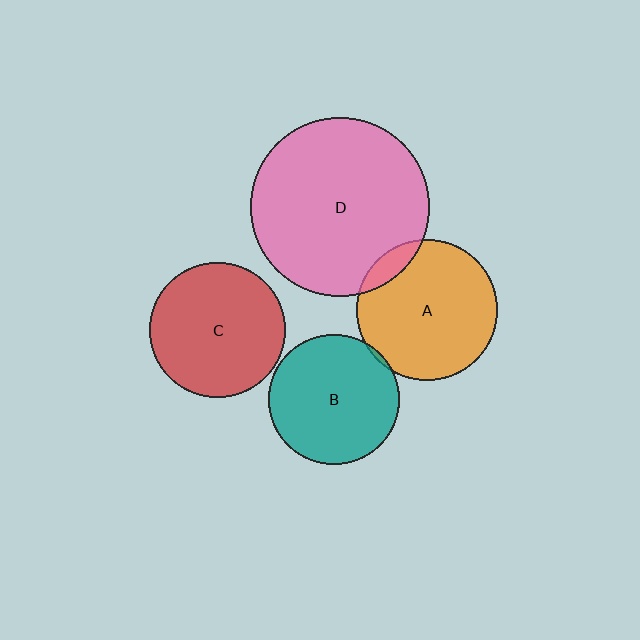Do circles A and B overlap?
Yes.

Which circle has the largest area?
Circle D (pink).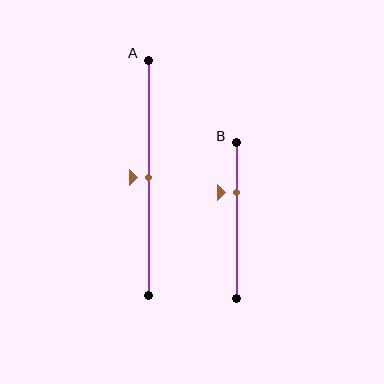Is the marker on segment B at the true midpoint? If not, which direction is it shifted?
No, the marker on segment B is shifted upward by about 18% of the segment length.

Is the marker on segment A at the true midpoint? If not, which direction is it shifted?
Yes, the marker on segment A is at the true midpoint.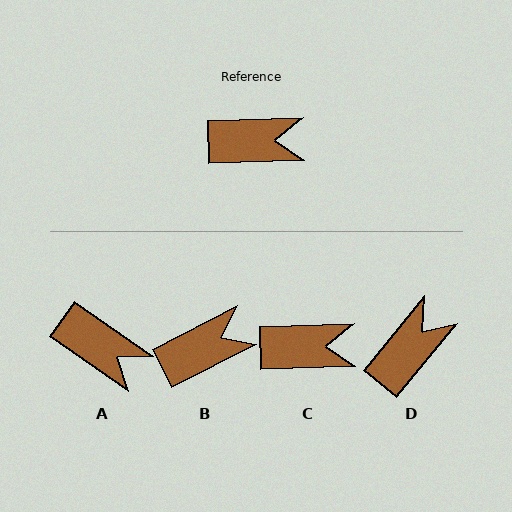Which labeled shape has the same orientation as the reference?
C.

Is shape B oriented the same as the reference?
No, it is off by about 25 degrees.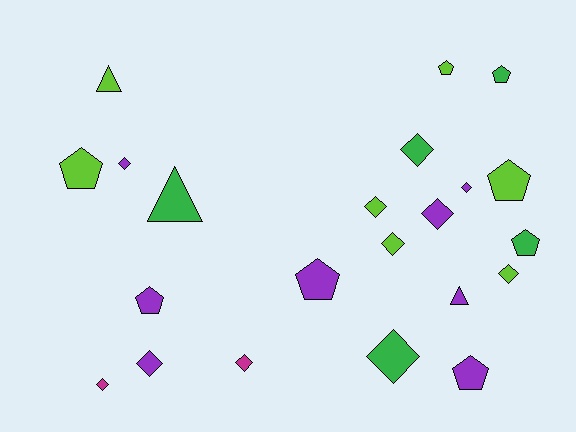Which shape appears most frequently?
Diamond, with 11 objects.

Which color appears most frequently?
Purple, with 8 objects.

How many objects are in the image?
There are 22 objects.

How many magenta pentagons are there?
There are no magenta pentagons.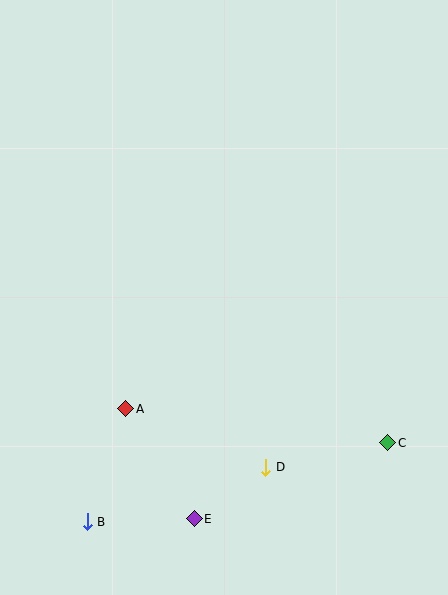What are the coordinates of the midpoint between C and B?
The midpoint between C and B is at (238, 482).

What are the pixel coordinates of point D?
Point D is at (266, 467).